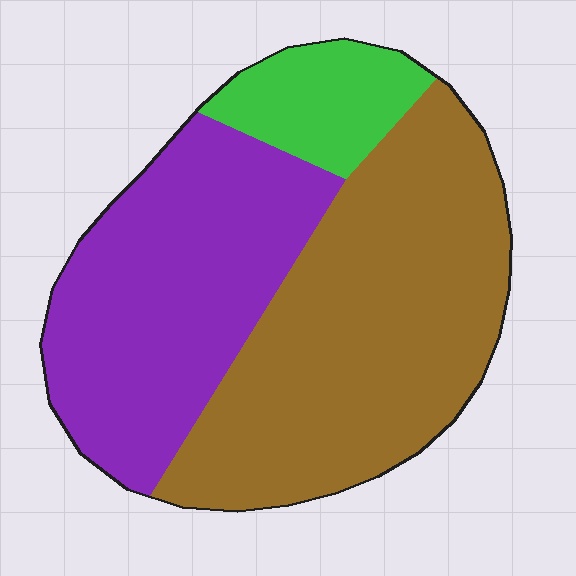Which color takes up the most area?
Brown, at roughly 50%.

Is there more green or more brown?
Brown.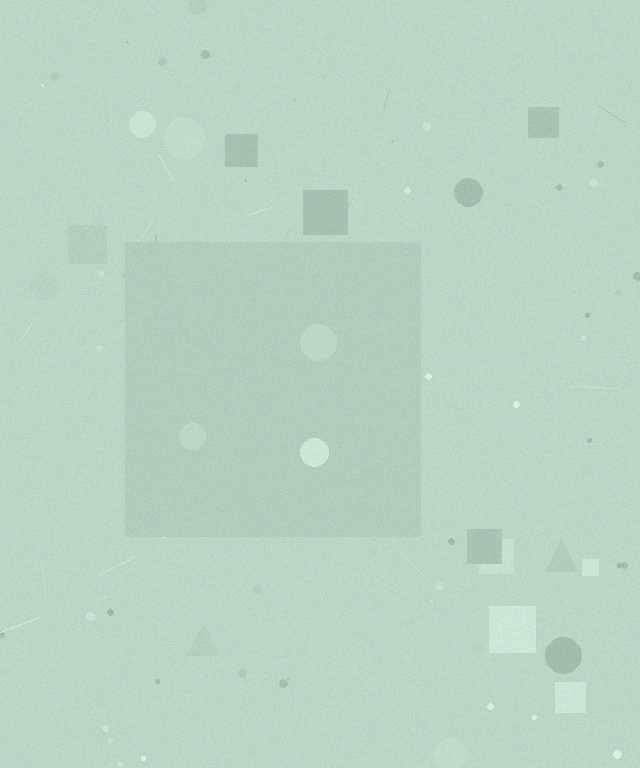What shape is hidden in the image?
A square is hidden in the image.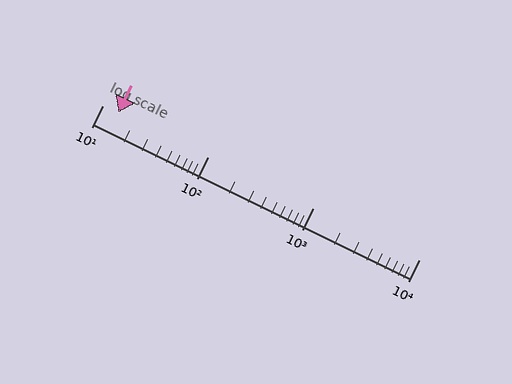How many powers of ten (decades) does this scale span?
The scale spans 3 decades, from 10 to 10000.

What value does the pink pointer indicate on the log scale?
The pointer indicates approximately 14.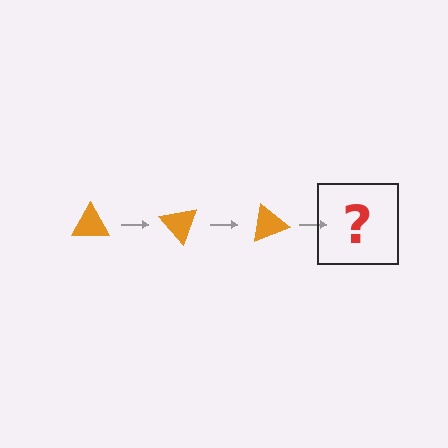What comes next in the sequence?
The next element should be an orange triangle rotated 150 degrees.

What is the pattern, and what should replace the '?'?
The pattern is that the triangle rotates 50 degrees each step. The '?' should be an orange triangle rotated 150 degrees.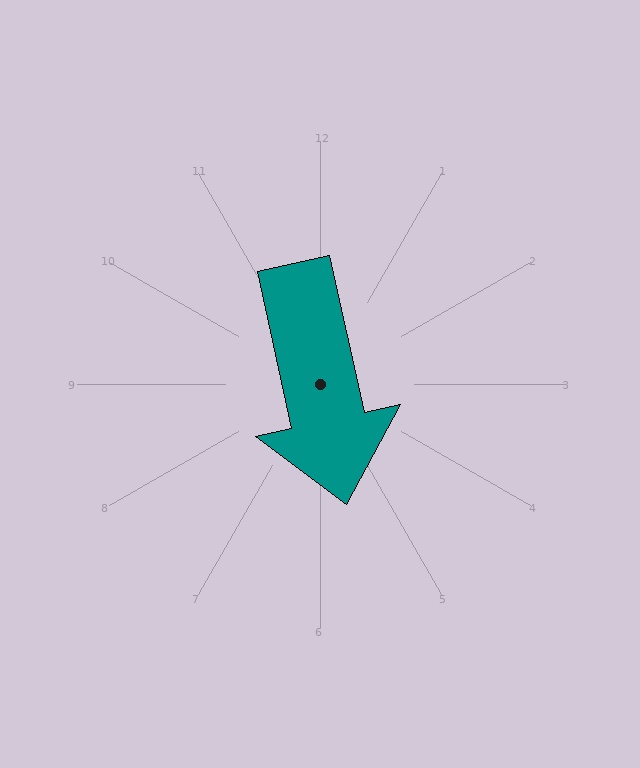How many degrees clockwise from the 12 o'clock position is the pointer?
Approximately 168 degrees.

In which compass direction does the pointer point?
South.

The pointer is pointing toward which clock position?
Roughly 6 o'clock.